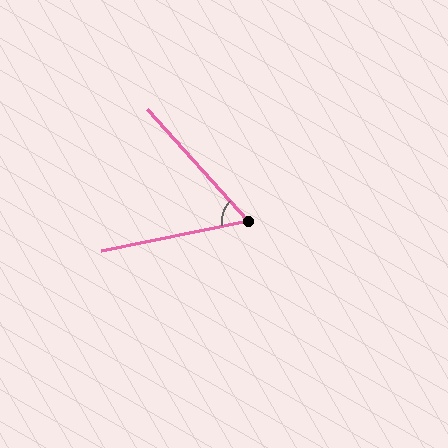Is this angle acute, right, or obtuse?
It is acute.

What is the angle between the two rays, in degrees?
Approximately 59 degrees.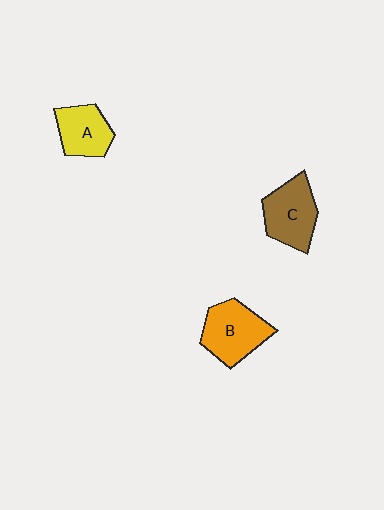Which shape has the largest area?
Shape B (orange).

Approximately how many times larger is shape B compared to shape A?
Approximately 1.3 times.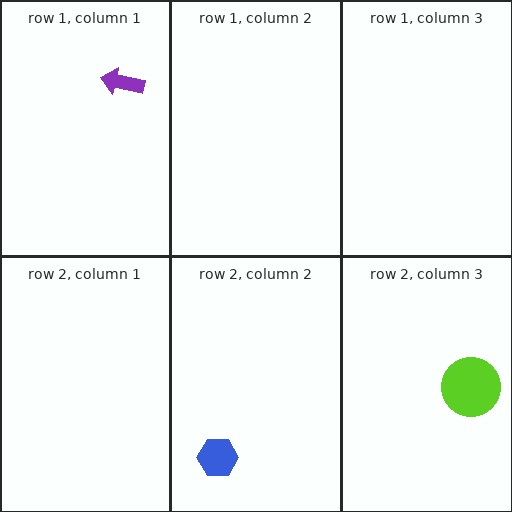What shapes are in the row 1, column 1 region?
The purple arrow.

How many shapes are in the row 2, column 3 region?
1.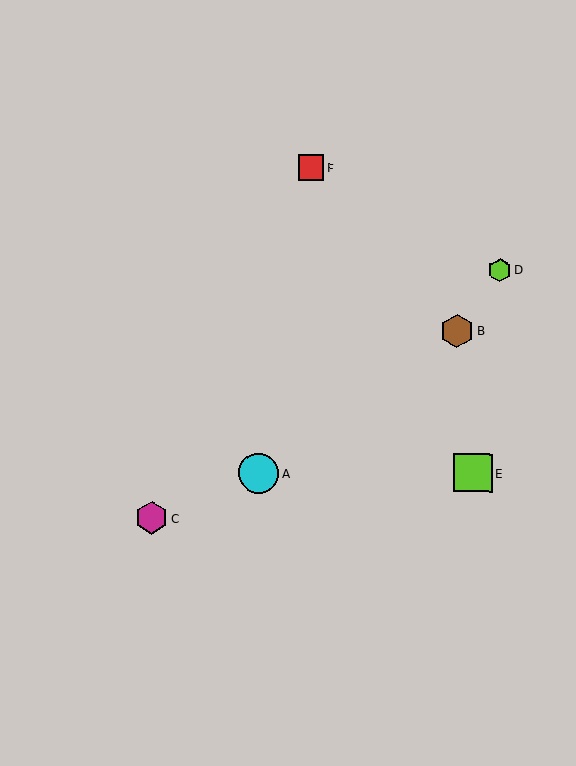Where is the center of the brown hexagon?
The center of the brown hexagon is at (457, 331).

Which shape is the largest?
The cyan circle (labeled A) is the largest.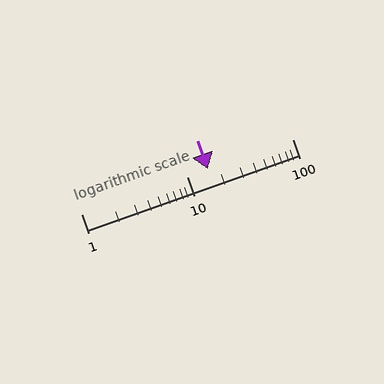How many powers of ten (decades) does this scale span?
The scale spans 2 decades, from 1 to 100.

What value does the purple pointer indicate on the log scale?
The pointer indicates approximately 16.